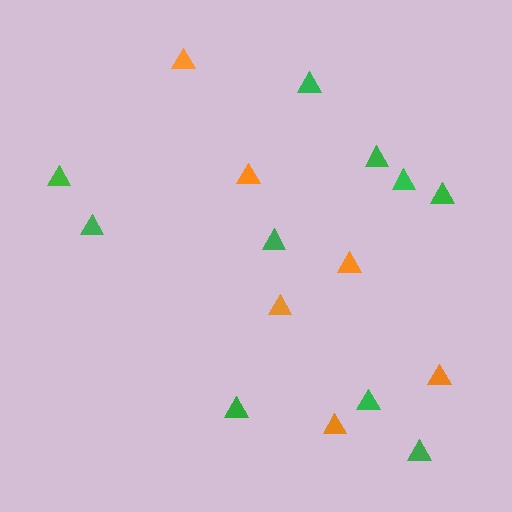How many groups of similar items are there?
There are 2 groups: one group of green triangles (10) and one group of orange triangles (6).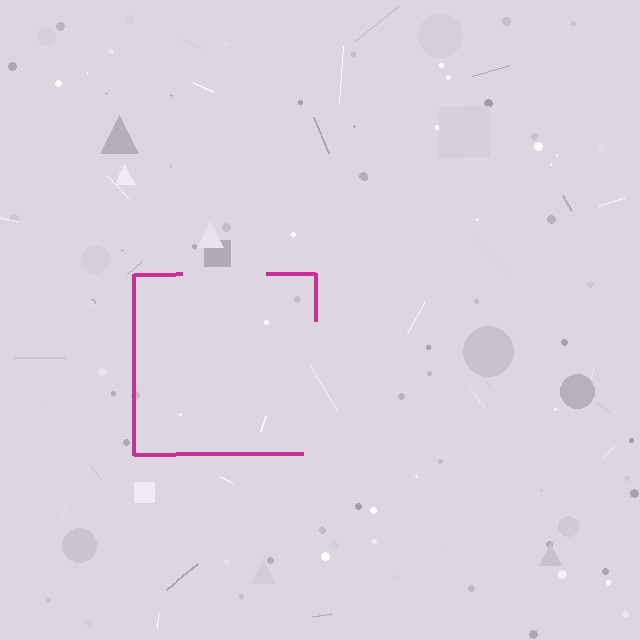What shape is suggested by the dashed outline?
The dashed outline suggests a square.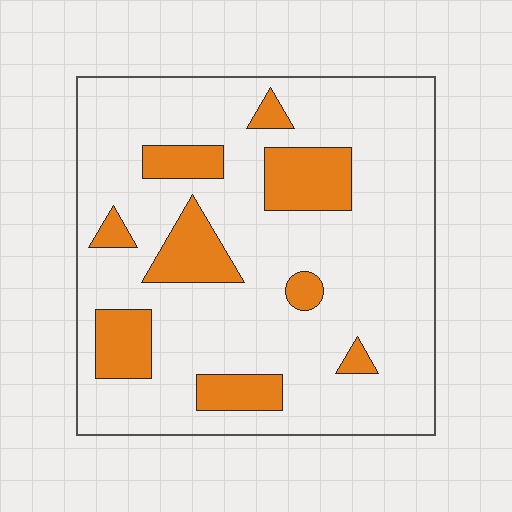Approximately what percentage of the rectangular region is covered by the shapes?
Approximately 20%.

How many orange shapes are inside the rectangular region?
9.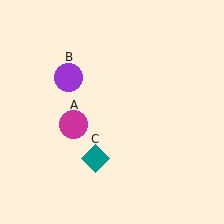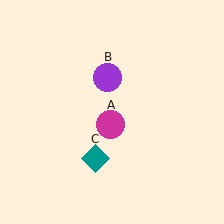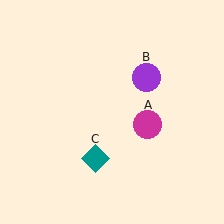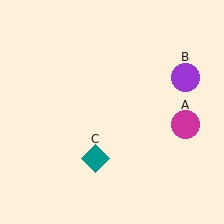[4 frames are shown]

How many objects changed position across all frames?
2 objects changed position: magenta circle (object A), purple circle (object B).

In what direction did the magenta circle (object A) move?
The magenta circle (object A) moved right.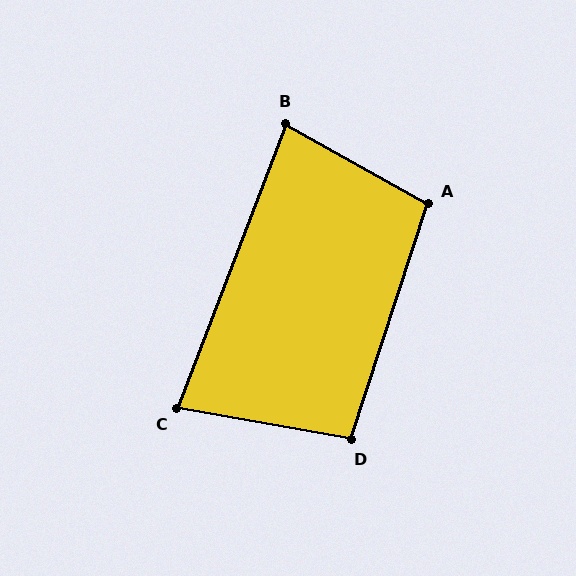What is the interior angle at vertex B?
Approximately 82 degrees (acute).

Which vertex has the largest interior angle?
A, at approximately 101 degrees.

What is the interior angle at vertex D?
Approximately 98 degrees (obtuse).